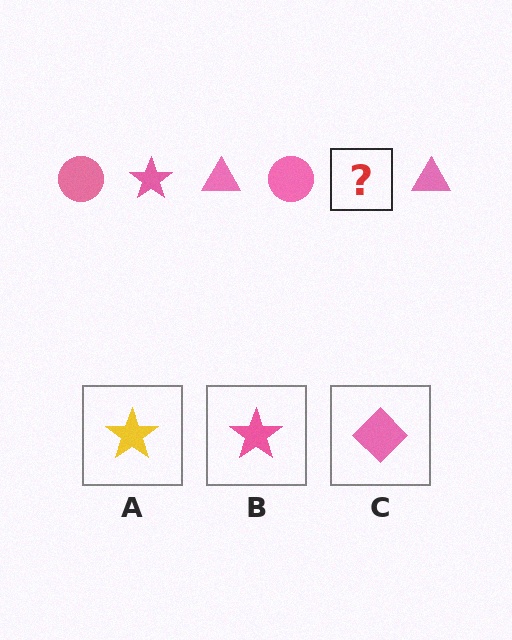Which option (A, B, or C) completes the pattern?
B.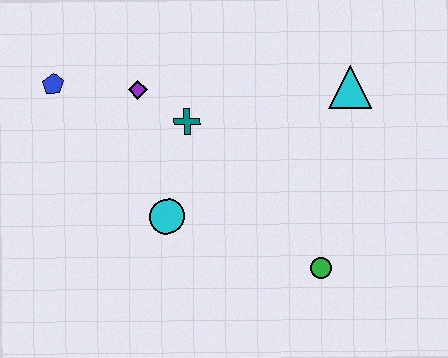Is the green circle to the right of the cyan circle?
Yes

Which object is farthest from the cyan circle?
The cyan triangle is farthest from the cyan circle.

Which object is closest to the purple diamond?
The teal cross is closest to the purple diamond.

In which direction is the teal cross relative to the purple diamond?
The teal cross is to the right of the purple diamond.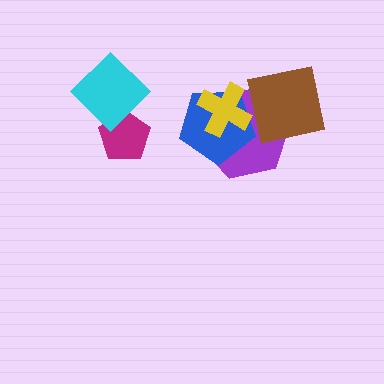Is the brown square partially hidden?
Yes, it is partially covered by another shape.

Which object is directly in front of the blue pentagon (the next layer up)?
The brown square is directly in front of the blue pentagon.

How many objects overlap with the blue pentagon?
3 objects overlap with the blue pentagon.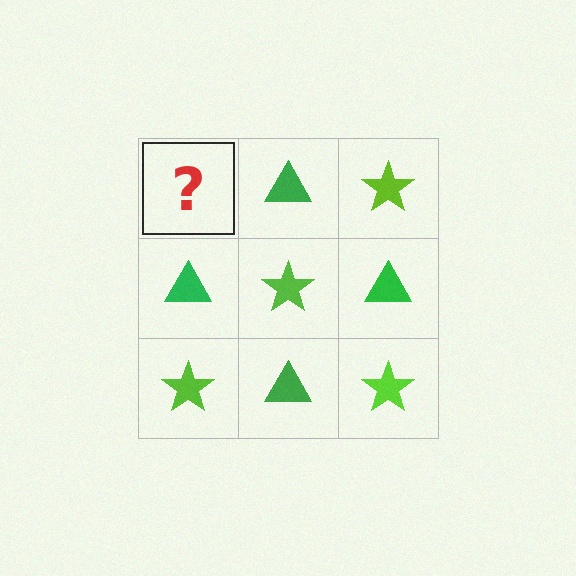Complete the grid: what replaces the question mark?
The question mark should be replaced with a lime star.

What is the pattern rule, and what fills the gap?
The rule is that it alternates lime star and green triangle in a checkerboard pattern. The gap should be filled with a lime star.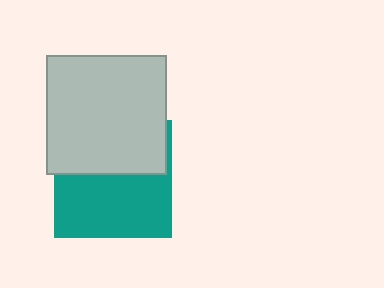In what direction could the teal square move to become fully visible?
The teal square could move down. That would shift it out from behind the light gray square entirely.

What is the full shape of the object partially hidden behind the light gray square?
The partially hidden object is a teal square.